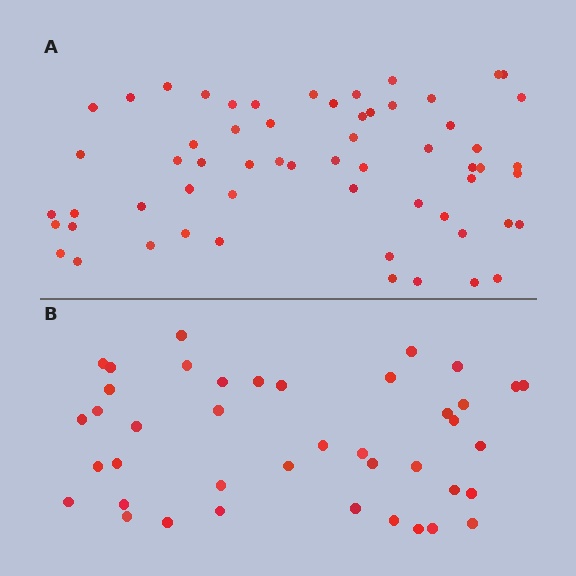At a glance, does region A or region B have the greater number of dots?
Region A (the top region) has more dots.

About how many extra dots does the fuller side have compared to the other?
Region A has approximately 20 more dots than region B.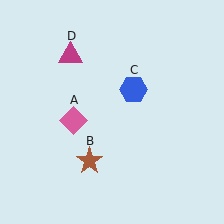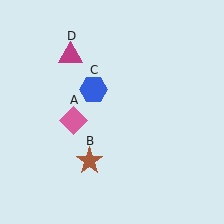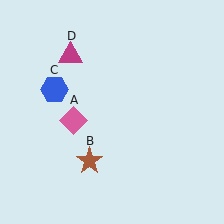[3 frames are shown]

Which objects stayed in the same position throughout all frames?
Pink diamond (object A) and brown star (object B) and magenta triangle (object D) remained stationary.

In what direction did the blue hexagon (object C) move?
The blue hexagon (object C) moved left.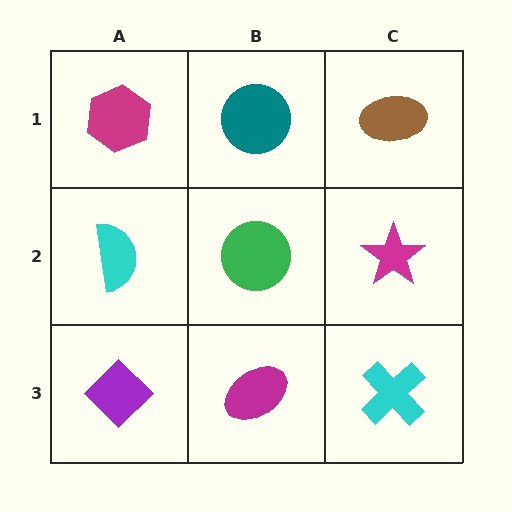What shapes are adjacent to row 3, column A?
A cyan semicircle (row 2, column A), a magenta ellipse (row 3, column B).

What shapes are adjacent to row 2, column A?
A magenta hexagon (row 1, column A), a purple diamond (row 3, column A), a green circle (row 2, column B).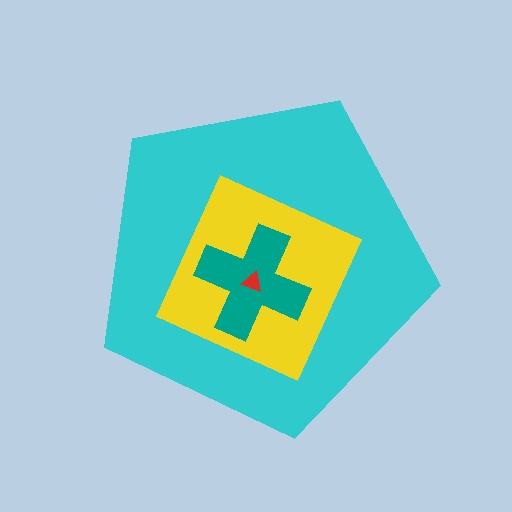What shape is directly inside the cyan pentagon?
The yellow diamond.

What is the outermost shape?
The cyan pentagon.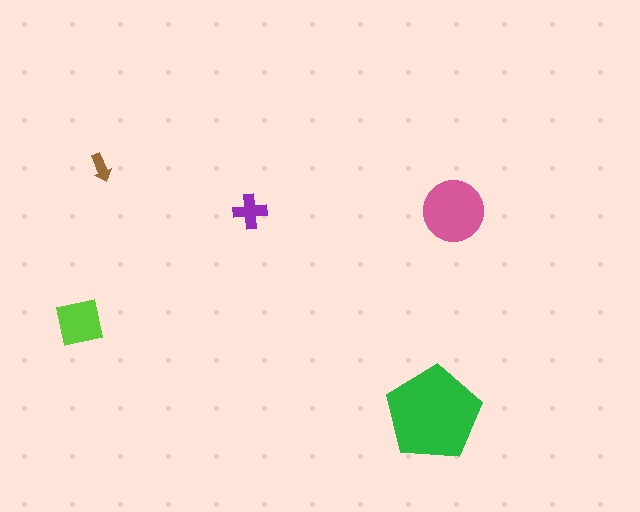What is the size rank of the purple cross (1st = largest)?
4th.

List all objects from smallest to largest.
The brown arrow, the purple cross, the lime square, the pink circle, the green pentagon.